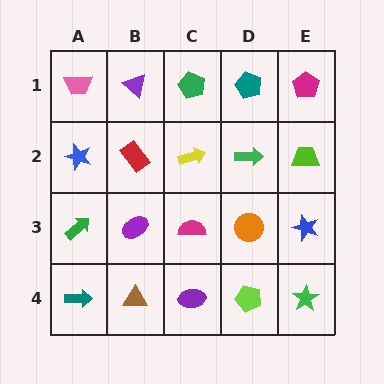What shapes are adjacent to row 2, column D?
A teal pentagon (row 1, column D), an orange circle (row 3, column D), a yellow arrow (row 2, column C), a lime trapezoid (row 2, column E).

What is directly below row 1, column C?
A yellow arrow.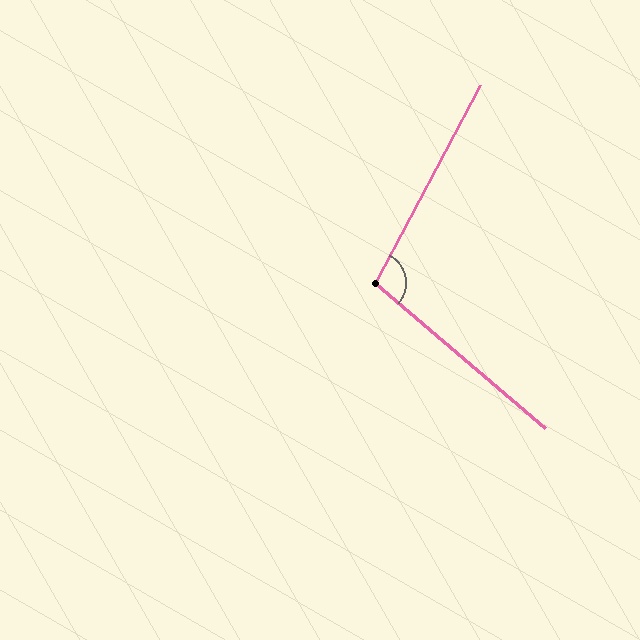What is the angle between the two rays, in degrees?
Approximately 103 degrees.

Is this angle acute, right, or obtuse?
It is obtuse.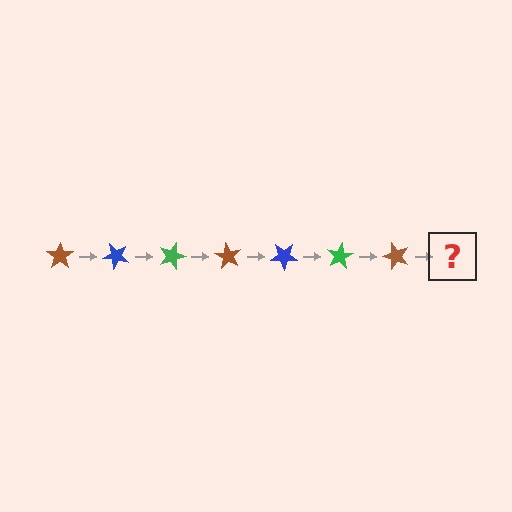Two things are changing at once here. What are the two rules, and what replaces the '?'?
The two rules are that it rotates 45 degrees each step and the color cycles through brown, blue, and green. The '?' should be a blue star, rotated 315 degrees from the start.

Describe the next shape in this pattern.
It should be a blue star, rotated 315 degrees from the start.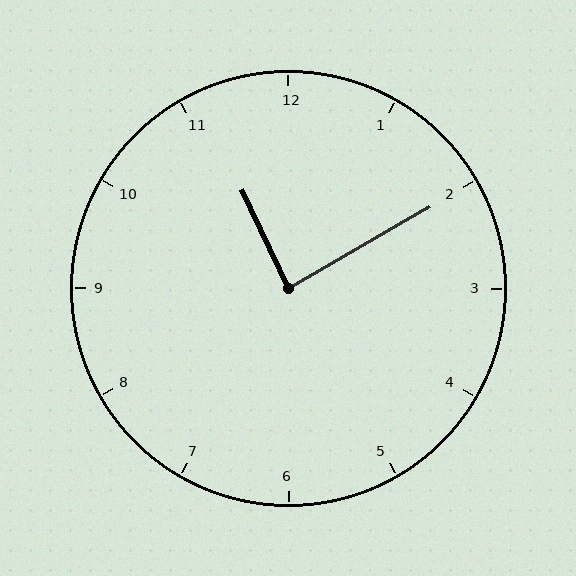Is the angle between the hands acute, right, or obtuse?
It is right.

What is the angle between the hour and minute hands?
Approximately 85 degrees.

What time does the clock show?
11:10.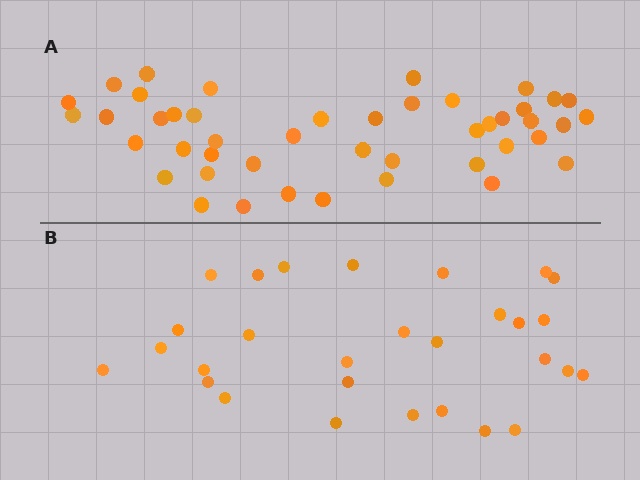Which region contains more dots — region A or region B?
Region A (the top region) has more dots.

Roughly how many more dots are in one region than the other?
Region A has approximately 15 more dots than region B.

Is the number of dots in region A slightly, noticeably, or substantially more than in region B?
Region A has substantially more. The ratio is roughly 1.6 to 1.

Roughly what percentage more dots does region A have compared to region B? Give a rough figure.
About 55% more.